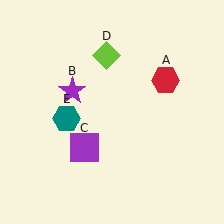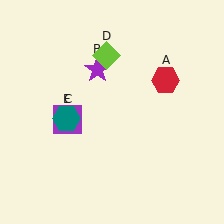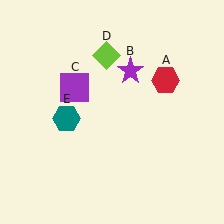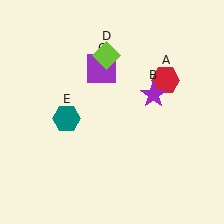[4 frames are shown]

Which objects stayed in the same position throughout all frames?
Red hexagon (object A) and lime diamond (object D) and teal hexagon (object E) remained stationary.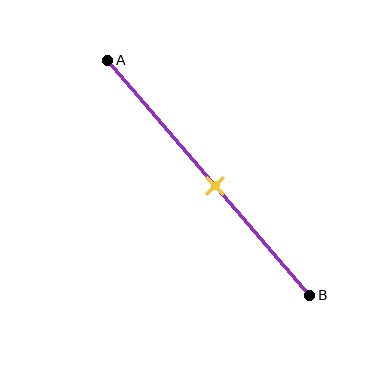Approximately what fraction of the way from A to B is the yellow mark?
The yellow mark is approximately 55% of the way from A to B.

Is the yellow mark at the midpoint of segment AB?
No, the mark is at about 55% from A, not at the 50% midpoint.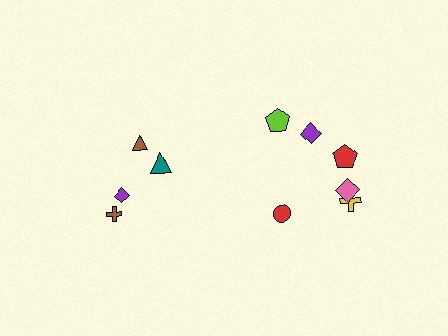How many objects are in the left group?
There are 4 objects.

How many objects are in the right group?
There are 6 objects.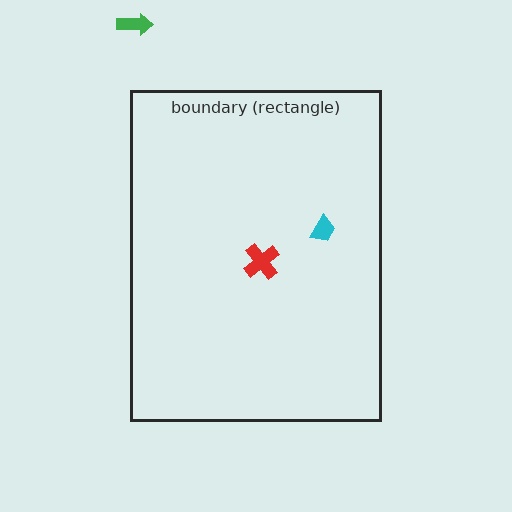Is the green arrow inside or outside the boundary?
Outside.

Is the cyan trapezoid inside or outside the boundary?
Inside.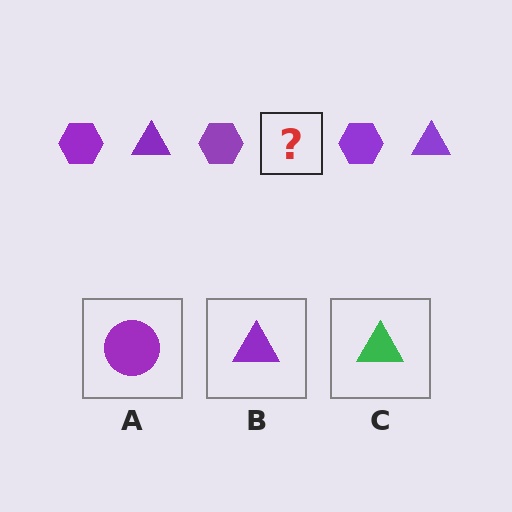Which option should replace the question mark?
Option B.